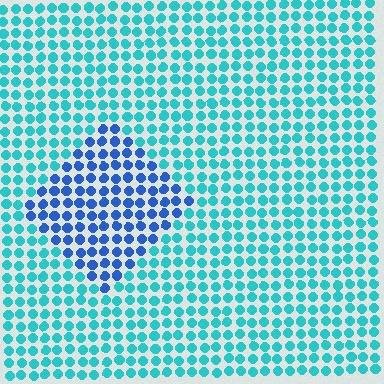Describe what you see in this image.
The image is filled with small cyan elements in a uniform arrangement. A diamond-shaped region is visible where the elements are tinted to a slightly different hue, forming a subtle color boundary.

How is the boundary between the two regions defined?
The boundary is defined purely by a slight shift in hue (about 41 degrees). Spacing, size, and orientation are identical on both sides.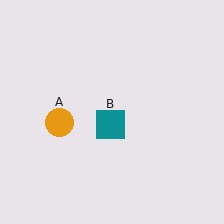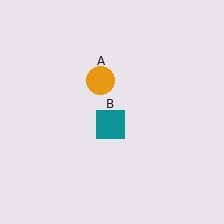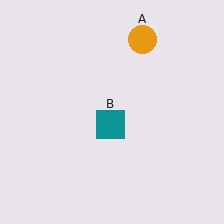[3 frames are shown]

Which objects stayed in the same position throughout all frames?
Teal square (object B) remained stationary.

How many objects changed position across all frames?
1 object changed position: orange circle (object A).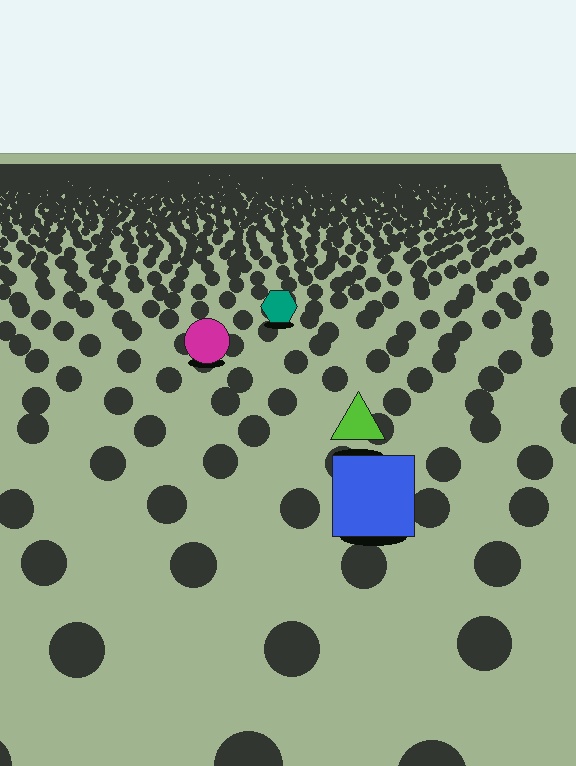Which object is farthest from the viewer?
The teal hexagon is farthest from the viewer. It appears smaller and the ground texture around it is denser.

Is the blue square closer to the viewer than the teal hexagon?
Yes. The blue square is closer — you can tell from the texture gradient: the ground texture is coarser near it.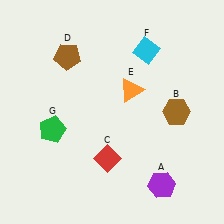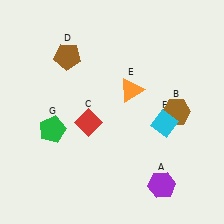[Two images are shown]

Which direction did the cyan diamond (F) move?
The cyan diamond (F) moved down.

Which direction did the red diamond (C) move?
The red diamond (C) moved up.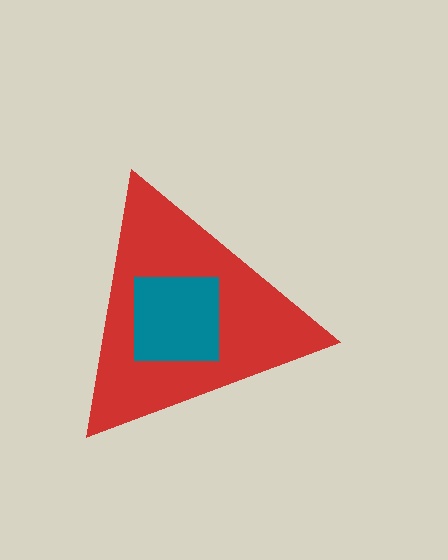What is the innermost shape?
The teal square.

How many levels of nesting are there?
2.